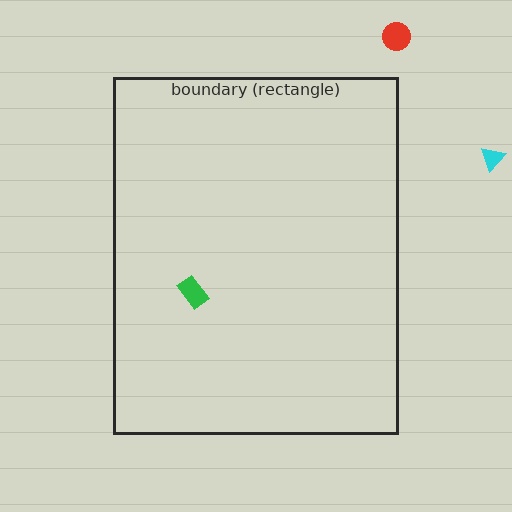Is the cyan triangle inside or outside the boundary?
Outside.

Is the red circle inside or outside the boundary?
Outside.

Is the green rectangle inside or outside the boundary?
Inside.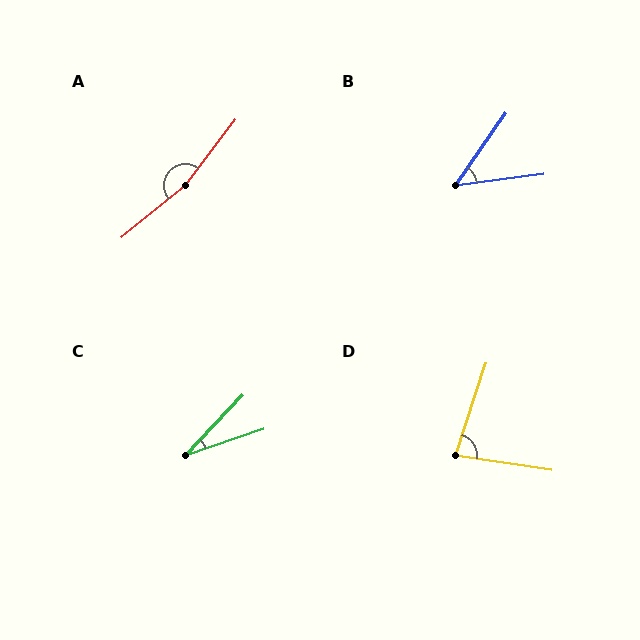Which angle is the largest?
A, at approximately 167 degrees.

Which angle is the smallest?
C, at approximately 28 degrees.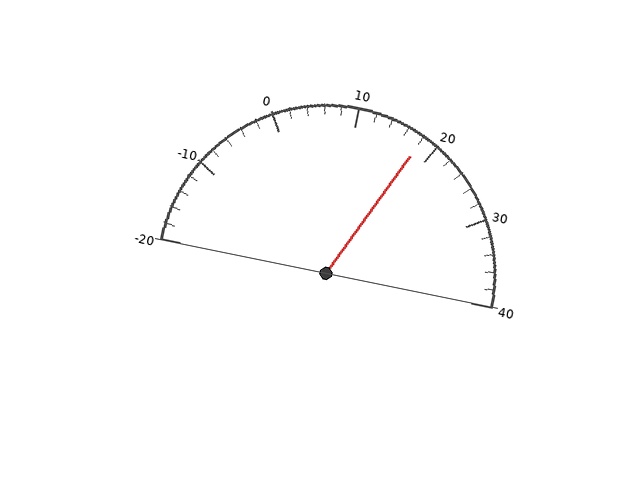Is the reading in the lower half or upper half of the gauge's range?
The reading is in the upper half of the range (-20 to 40).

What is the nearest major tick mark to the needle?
The nearest major tick mark is 20.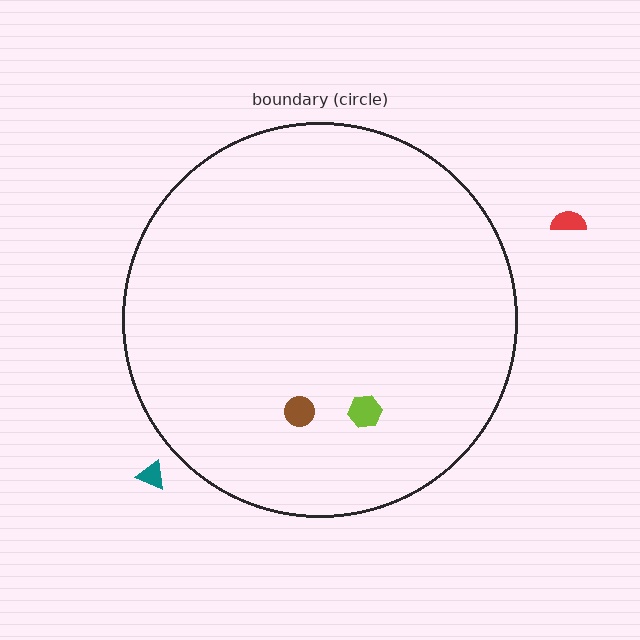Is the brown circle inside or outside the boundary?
Inside.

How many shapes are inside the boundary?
2 inside, 2 outside.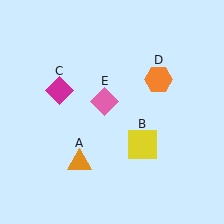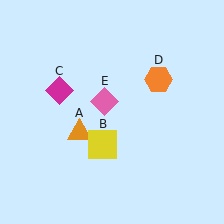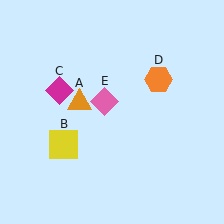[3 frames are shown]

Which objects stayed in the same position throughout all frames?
Magenta diamond (object C) and orange hexagon (object D) and pink diamond (object E) remained stationary.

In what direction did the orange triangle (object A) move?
The orange triangle (object A) moved up.